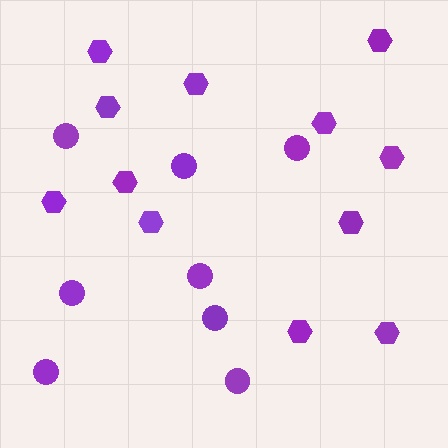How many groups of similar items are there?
There are 2 groups: one group of circles (8) and one group of hexagons (12).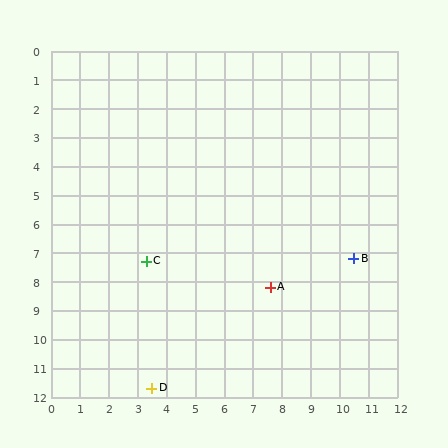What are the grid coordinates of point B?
Point B is at approximately (10.5, 7.2).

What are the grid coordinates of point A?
Point A is at approximately (7.6, 8.2).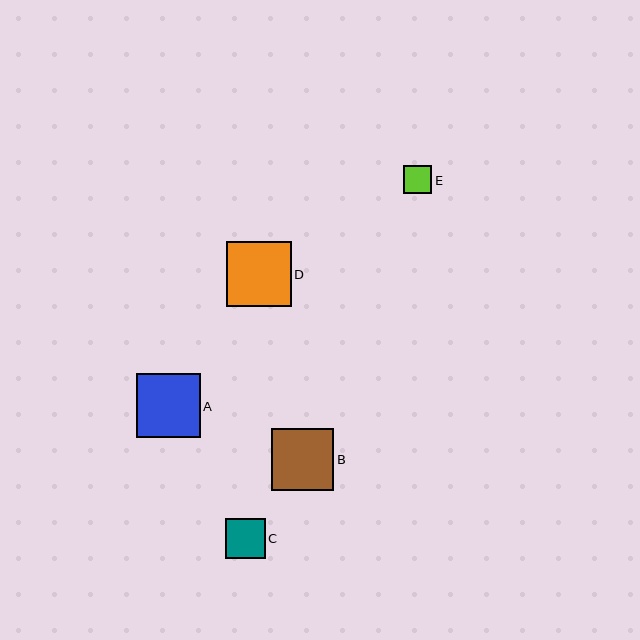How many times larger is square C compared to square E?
Square C is approximately 1.4 times the size of square E.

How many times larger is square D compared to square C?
Square D is approximately 1.6 times the size of square C.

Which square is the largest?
Square D is the largest with a size of approximately 65 pixels.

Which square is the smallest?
Square E is the smallest with a size of approximately 28 pixels.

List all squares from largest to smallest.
From largest to smallest: D, A, B, C, E.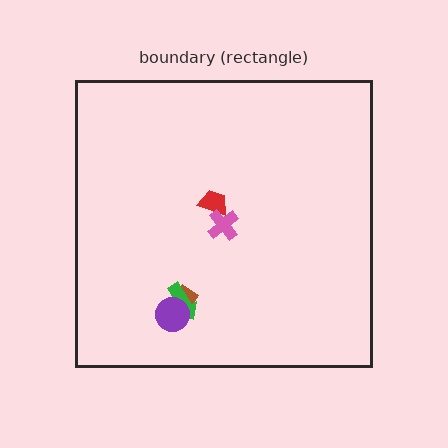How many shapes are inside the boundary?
5 inside, 0 outside.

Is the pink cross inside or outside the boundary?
Inside.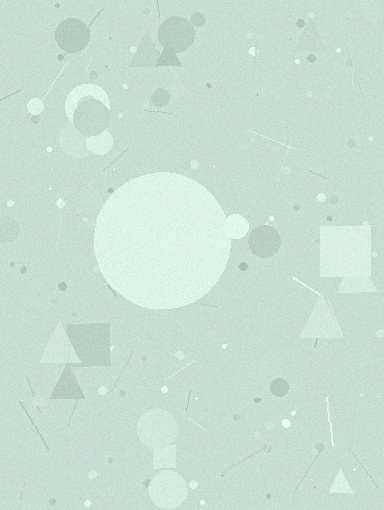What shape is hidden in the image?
A circle is hidden in the image.